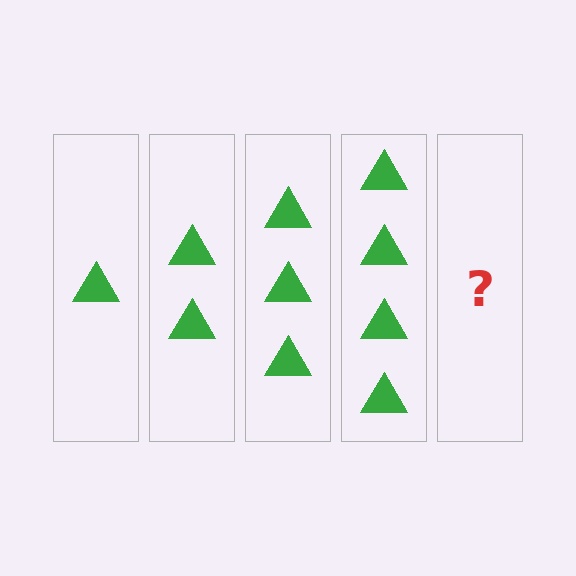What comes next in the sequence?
The next element should be 5 triangles.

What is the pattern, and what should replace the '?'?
The pattern is that each step adds one more triangle. The '?' should be 5 triangles.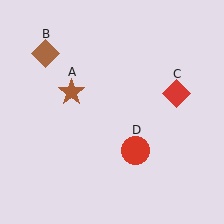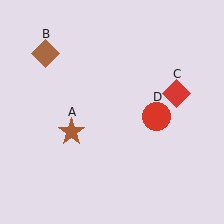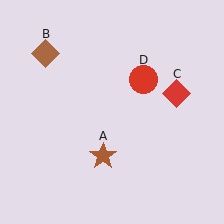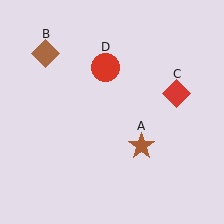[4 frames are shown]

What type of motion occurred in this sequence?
The brown star (object A), red circle (object D) rotated counterclockwise around the center of the scene.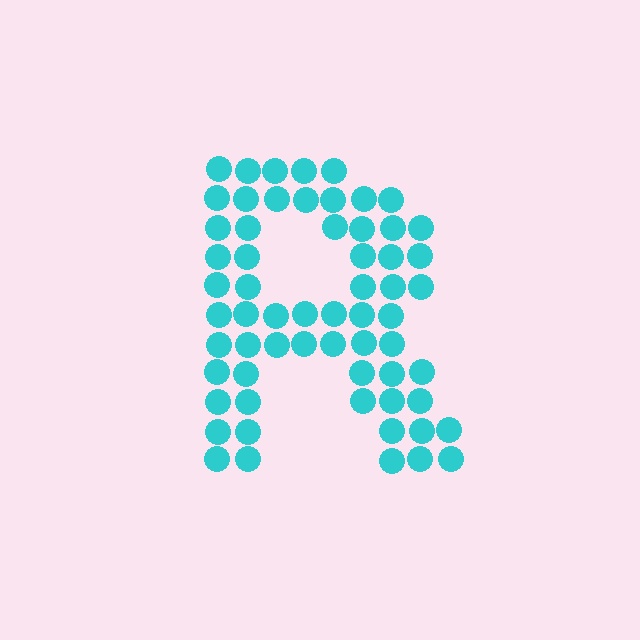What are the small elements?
The small elements are circles.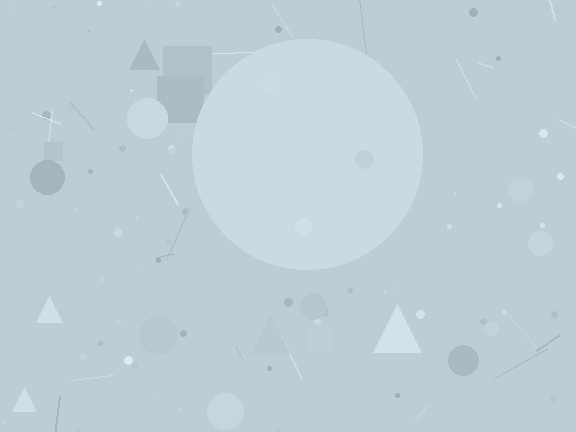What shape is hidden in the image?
A circle is hidden in the image.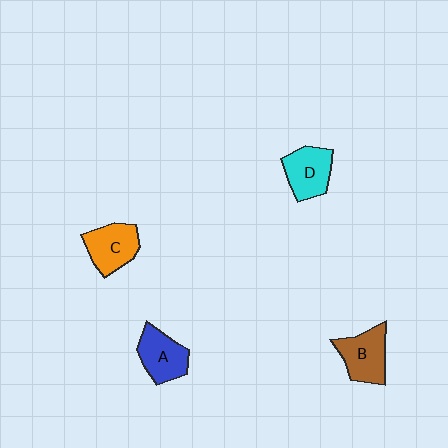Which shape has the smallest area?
Shape D (cyan).